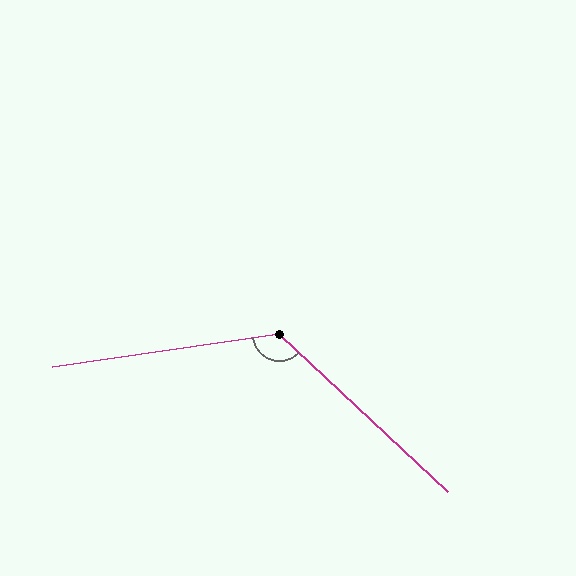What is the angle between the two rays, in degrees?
Approximately 129 degrees.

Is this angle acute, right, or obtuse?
It is obtuse.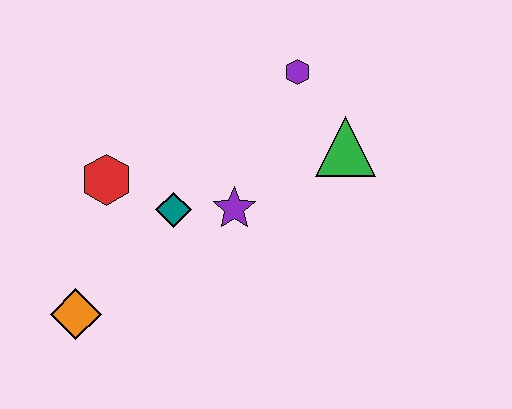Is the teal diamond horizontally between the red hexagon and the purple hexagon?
Yes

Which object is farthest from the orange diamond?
The purple hexagon is farthest from the orange diamond.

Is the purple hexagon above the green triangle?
Yes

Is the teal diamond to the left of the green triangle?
Yes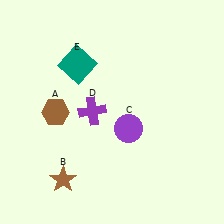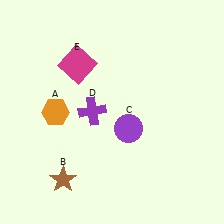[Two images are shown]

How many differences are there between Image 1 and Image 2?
There are 2 differences between the two images.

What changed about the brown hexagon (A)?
In Image 1, A is brown. In Image 2, it changed to orange.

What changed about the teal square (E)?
In Image 1, E is teal. In Image 2, it changed to magenta.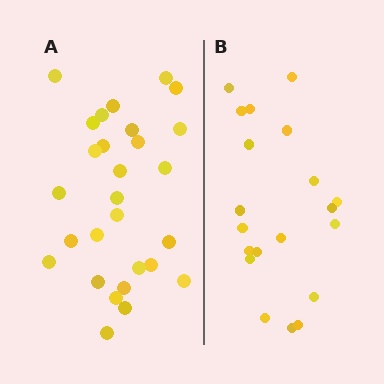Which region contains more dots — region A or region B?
Region A (the left region) has more dots.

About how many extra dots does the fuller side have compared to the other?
Region A has roughly 8 or so more dots than region B.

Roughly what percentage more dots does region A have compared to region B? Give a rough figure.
About 40% more.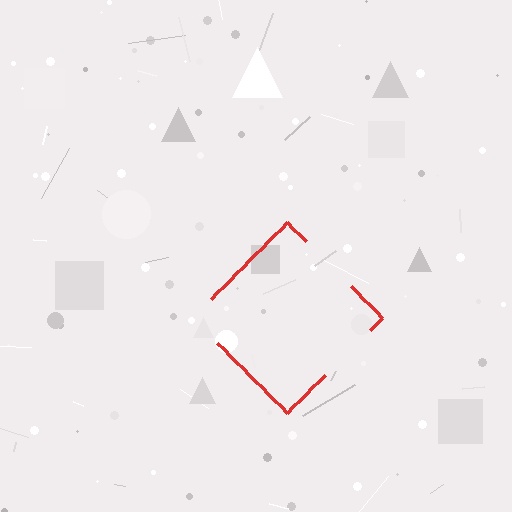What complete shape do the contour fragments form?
The contour fragments form a diamond.